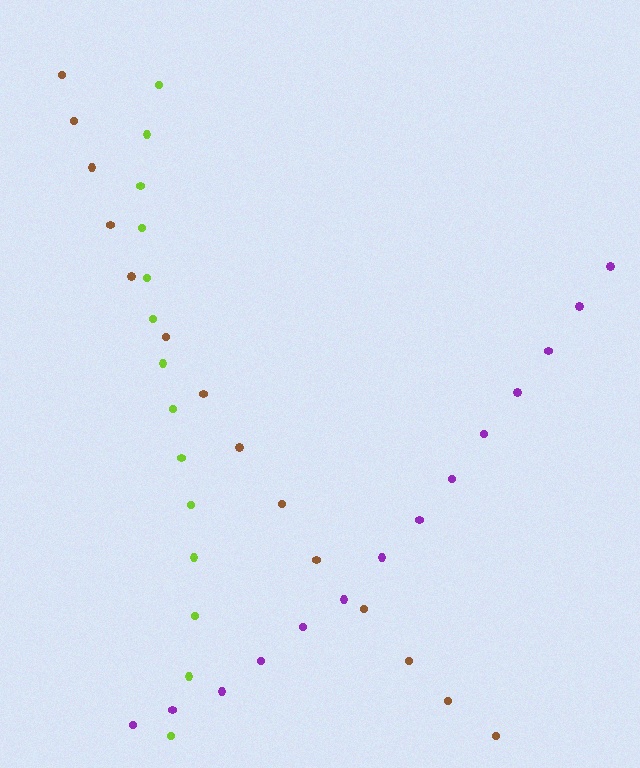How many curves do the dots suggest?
There are 3 distinct paths.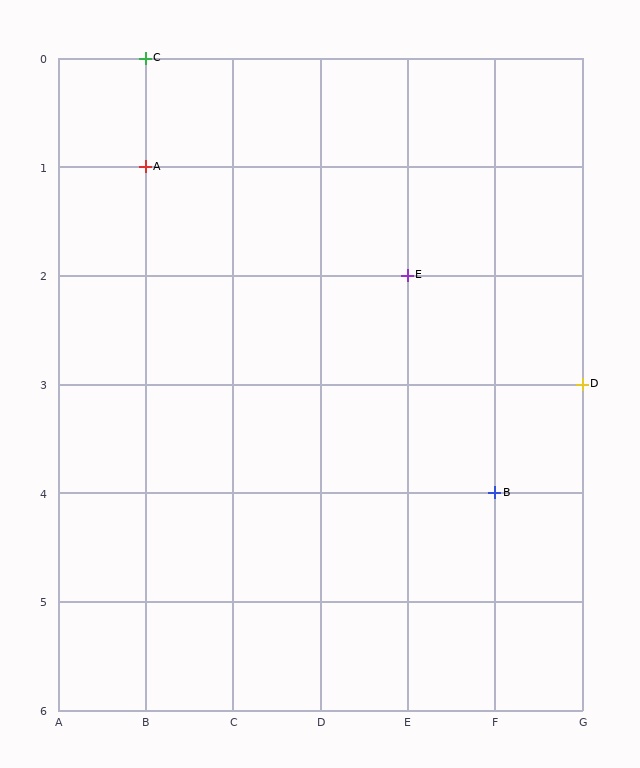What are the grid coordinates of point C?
Point C is at grid coordinates (B, 0).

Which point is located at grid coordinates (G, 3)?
Point D is at (G, 3).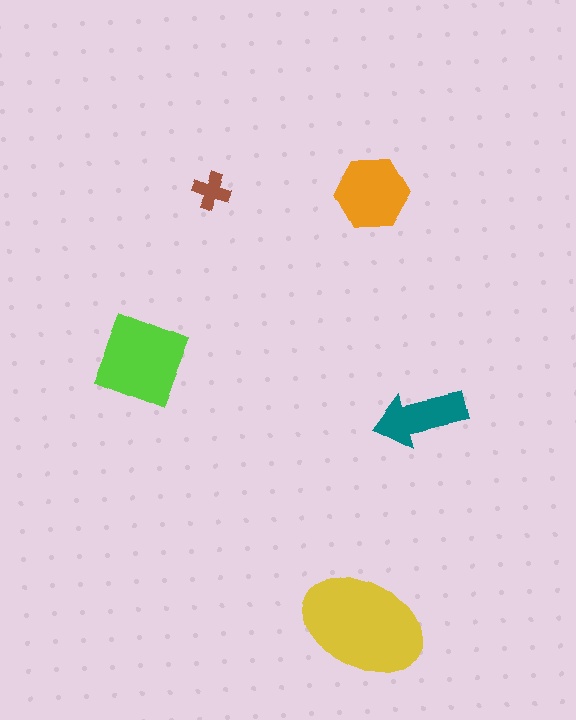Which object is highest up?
The brown cross is topmost.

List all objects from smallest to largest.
The brown cross, the teal arrow, the orange hexagon, the lime square, the yellow ellipse.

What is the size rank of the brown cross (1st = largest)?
5th.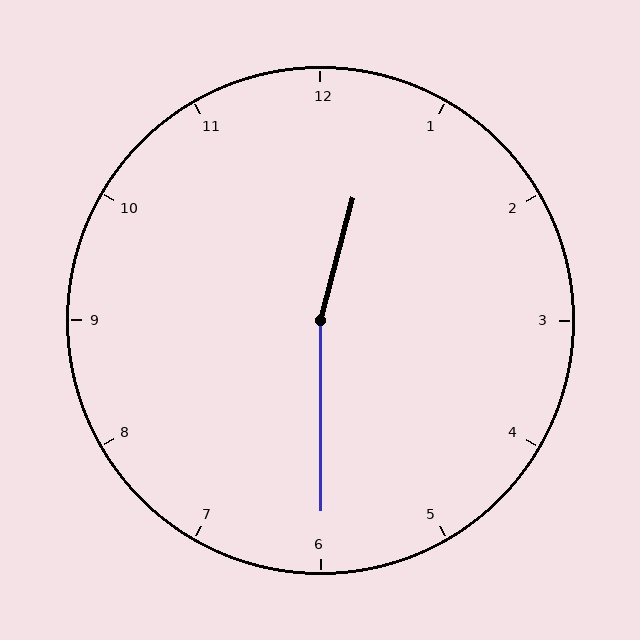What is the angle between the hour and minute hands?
Approximately 165 degrees.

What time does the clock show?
12:30.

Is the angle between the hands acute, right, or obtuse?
It is obtuse.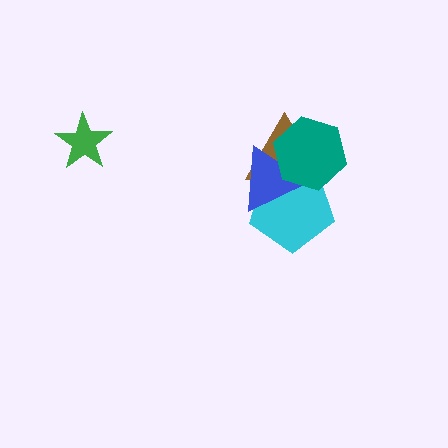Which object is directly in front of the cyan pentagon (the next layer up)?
The brown triangle is directly in front of the cyan pentagon.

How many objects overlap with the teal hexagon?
3 objects overlap with the teal hexagon.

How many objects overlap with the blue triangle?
3 objects overlap with the blue triangle.